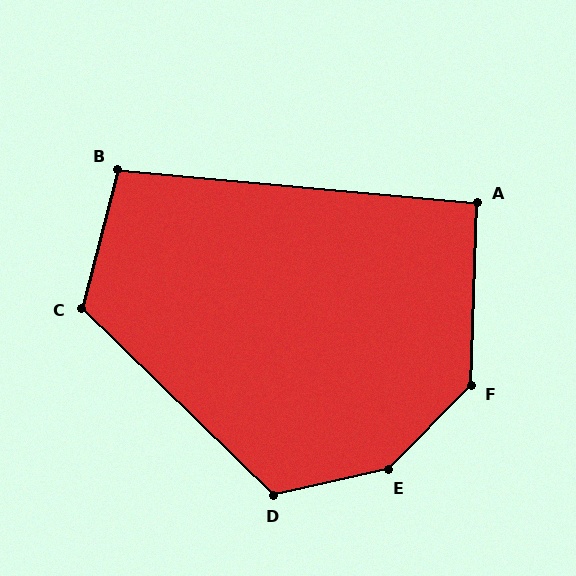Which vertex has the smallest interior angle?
A, at approximately 93 degrees.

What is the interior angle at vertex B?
Approximately 99 degrees (obtuse).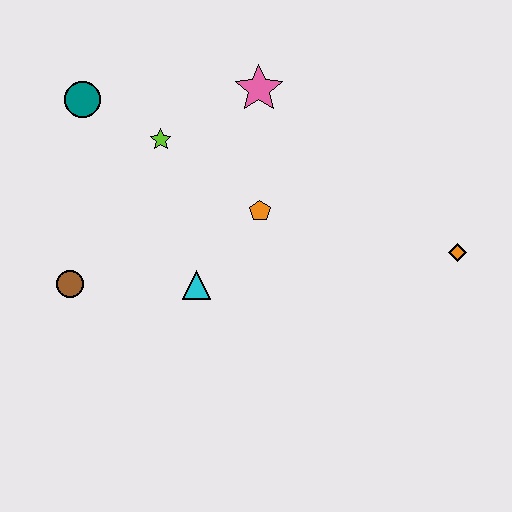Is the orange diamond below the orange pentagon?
Yes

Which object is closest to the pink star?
The lime star is closest to the pink star.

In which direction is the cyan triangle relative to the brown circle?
The cyan triangle is to the right of the brown circle.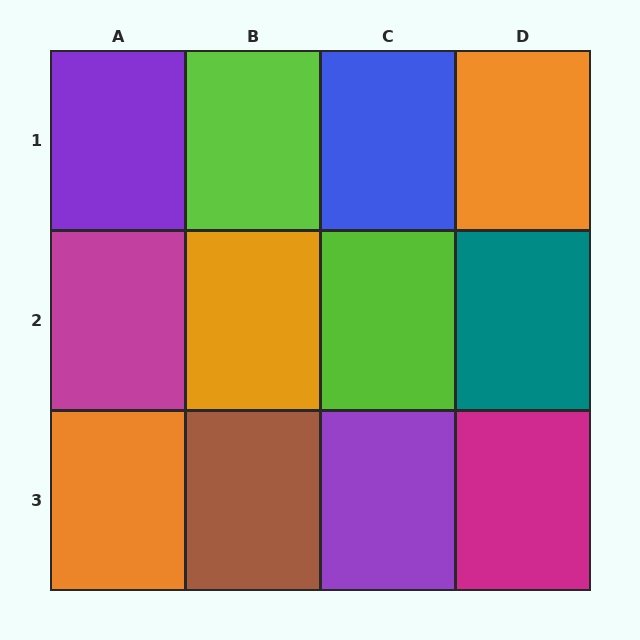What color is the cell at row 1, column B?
Lime.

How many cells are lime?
2 cells are lime.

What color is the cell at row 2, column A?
Magenta.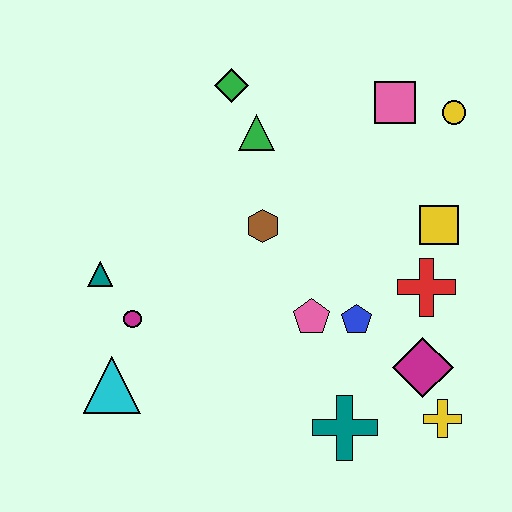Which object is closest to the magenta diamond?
The yellow cross is closest to the magenta diamond.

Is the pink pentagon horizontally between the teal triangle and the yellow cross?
Yes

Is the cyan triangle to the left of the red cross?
Yes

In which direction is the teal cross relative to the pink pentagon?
The teal cross is below the pink pentagon.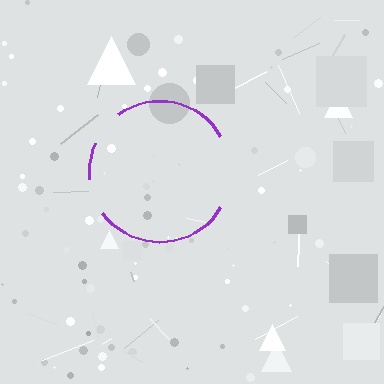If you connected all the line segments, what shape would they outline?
They would outline a circle.